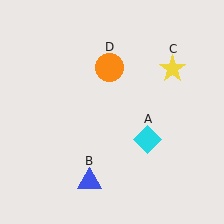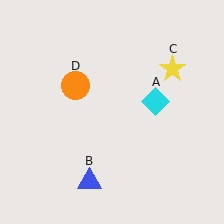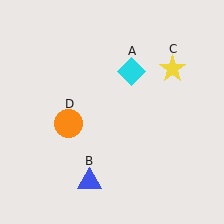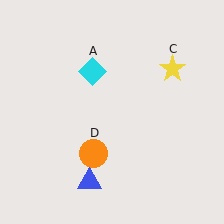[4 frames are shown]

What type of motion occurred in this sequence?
The cyan diamond (object A), orange circle (object D) rotated counterclockwise around the center of the scene.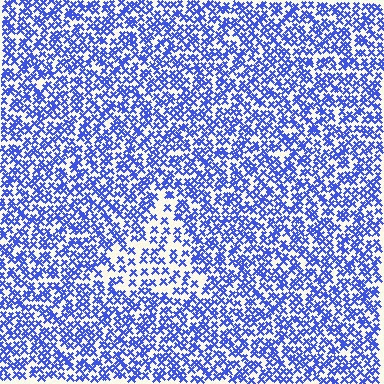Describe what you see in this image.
The image contains small blue elements arranged at two different densities. A triangle-shaped region is visible where the elements are less densely packed than the surrounding area.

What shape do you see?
I see a triangle.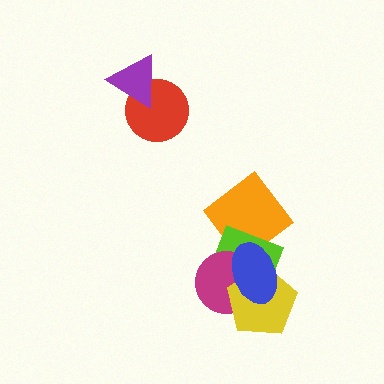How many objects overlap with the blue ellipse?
4 objects overlap with the blue ellipse.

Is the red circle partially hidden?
Yes, it is partially covered by another shape.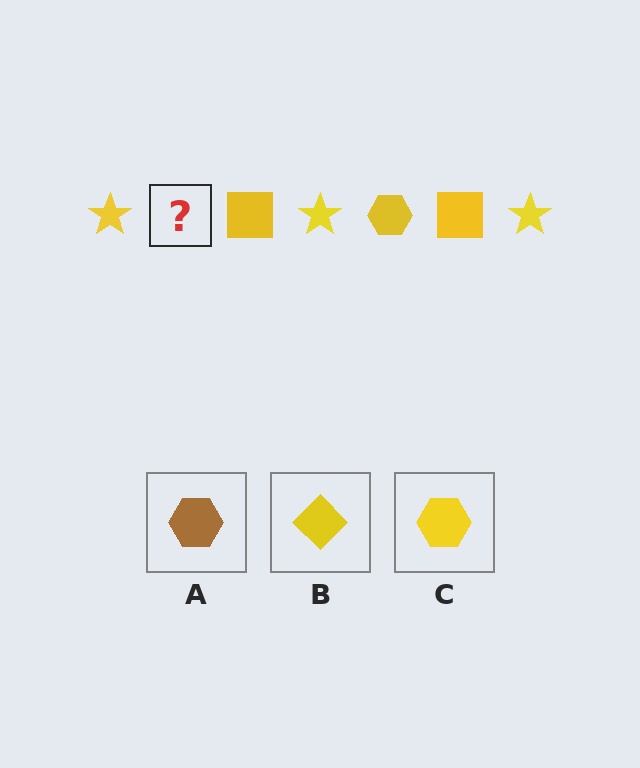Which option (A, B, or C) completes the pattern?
C.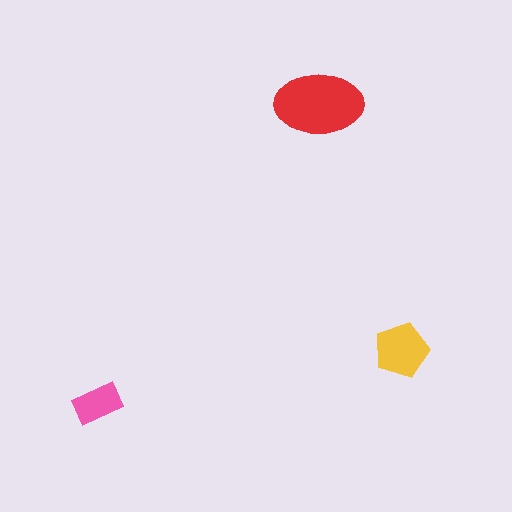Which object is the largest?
The red ellipse.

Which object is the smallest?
The pink rectangle.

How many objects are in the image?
There are 3 objects in the image.